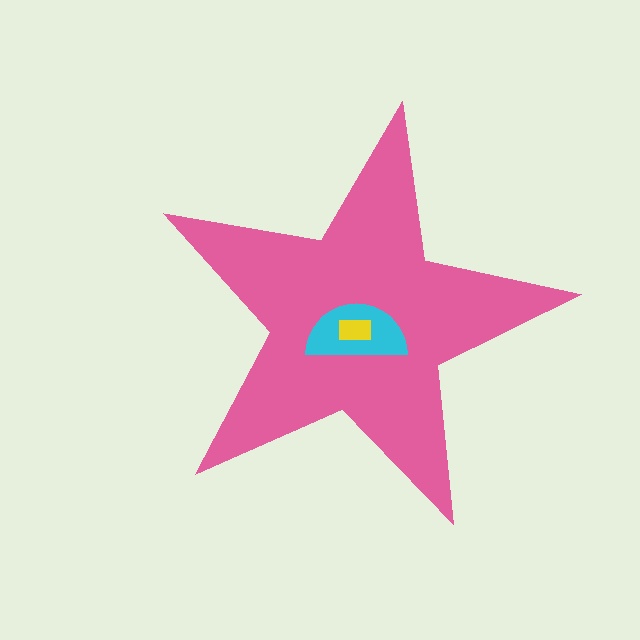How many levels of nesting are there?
3.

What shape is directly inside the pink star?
The cyan semicircle.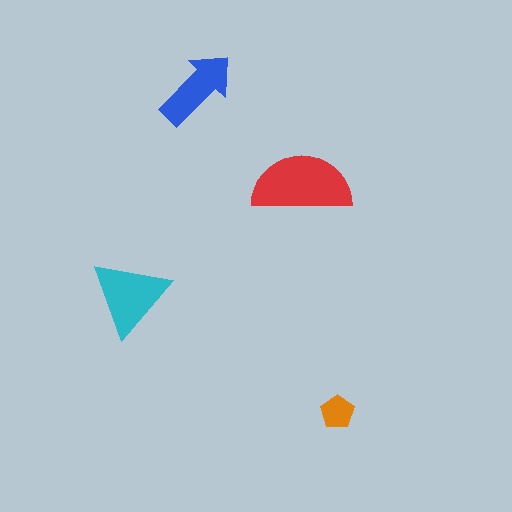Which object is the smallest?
The orange pentagon.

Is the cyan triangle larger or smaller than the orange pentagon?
Larger.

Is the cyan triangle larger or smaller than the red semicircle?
Smaller.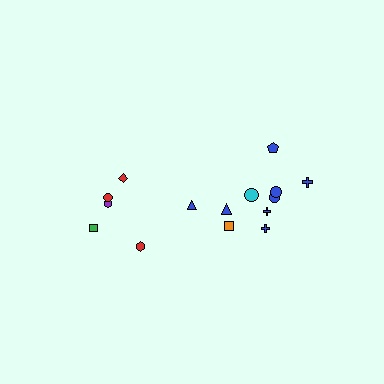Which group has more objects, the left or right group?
The right group.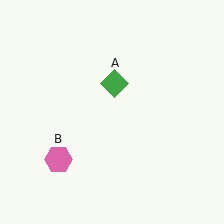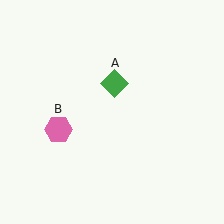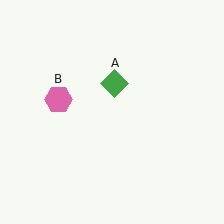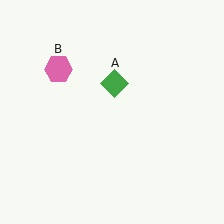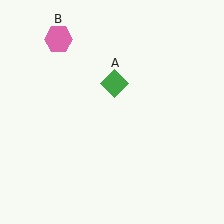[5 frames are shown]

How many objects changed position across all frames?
1 object changed position: pink hexagon (object B).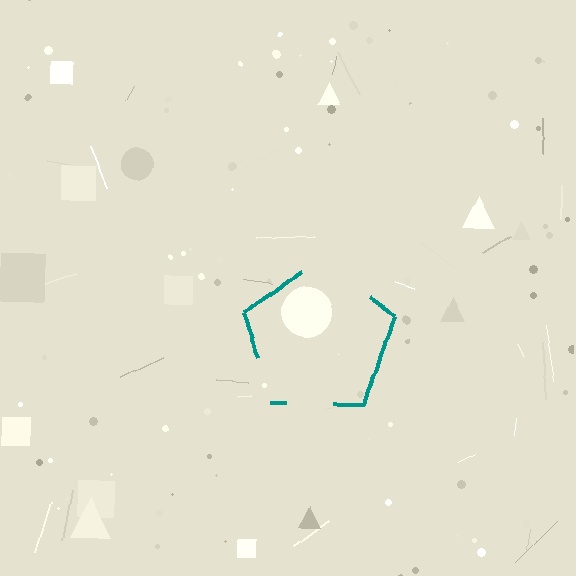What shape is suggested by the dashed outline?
The dashed outline suggests a pentagon.